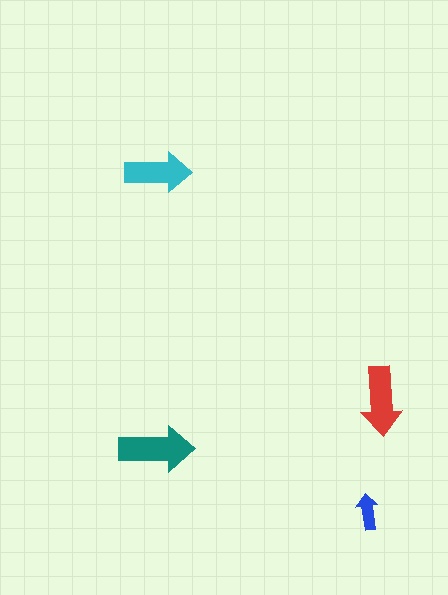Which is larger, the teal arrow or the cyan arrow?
The teal one.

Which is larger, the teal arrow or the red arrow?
The teal one.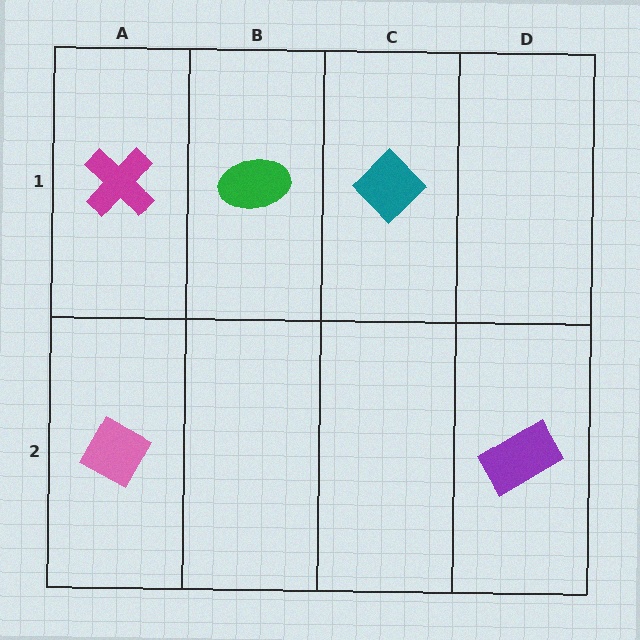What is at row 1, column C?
A teal diamond.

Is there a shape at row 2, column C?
No, that cell is empty.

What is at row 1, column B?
A green ellipse.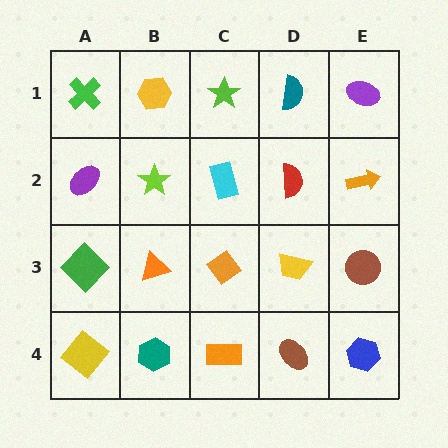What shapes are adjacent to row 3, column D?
A red semicircle (row 2, column D), a brown ellipse (row 4, column D), an orange diamond (row 3, column C), a brown circle (row 3, column E).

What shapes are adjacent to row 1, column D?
A red semicircle (row 2, column D), a lime star (row 1, column C), a purple ellipse (row 1, column E).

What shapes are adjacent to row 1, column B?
A lime star (row 2, column B), a green cross (row 1, column A), a lime star (row 1, column C).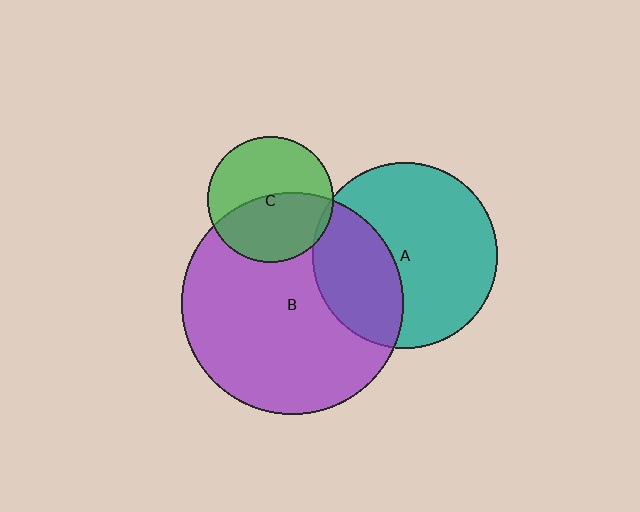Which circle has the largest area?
Circle B (purple).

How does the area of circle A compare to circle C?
Approximately 2.2 times.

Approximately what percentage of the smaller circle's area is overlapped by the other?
Approximately 50%.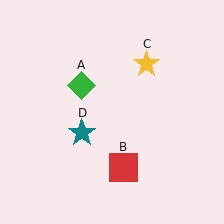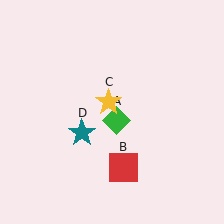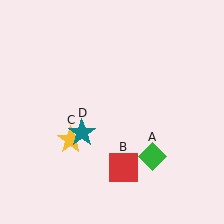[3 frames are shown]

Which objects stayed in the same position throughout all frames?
Red square (object B) and teal star (object D) remained stationary.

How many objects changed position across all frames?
2 objects changed position: green diamond (object A), yellow star (object C).